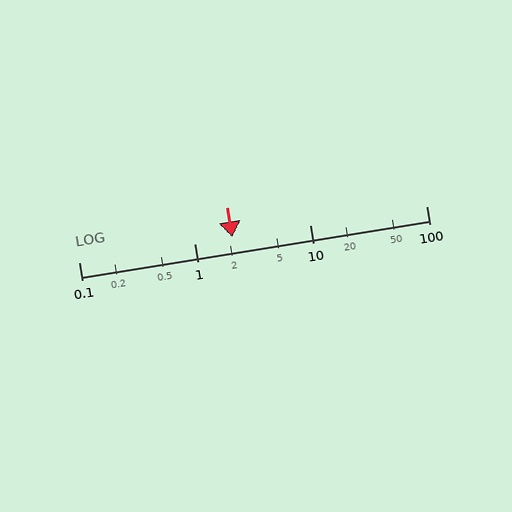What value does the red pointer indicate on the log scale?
The pointer indicates approximately 2.1.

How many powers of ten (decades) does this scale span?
The scale spans 3 decades, from 0.1 to 100.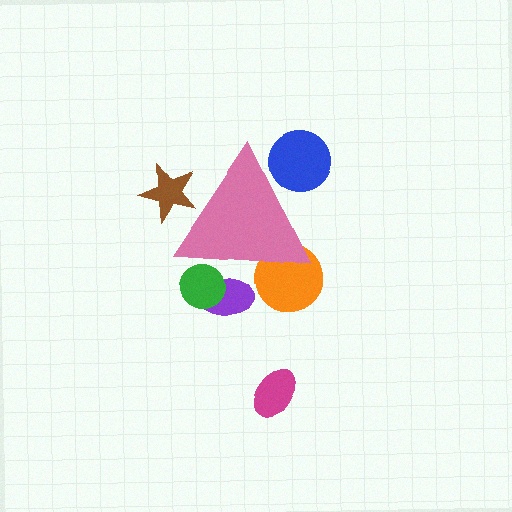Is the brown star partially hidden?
Yes, the brown star is partially hidden behind the pink triangle.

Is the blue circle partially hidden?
Yes, the blue circle is partially hidden behind the pink triangle.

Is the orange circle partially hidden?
Yes, the orange circle is partially hidden behind the pink triangle.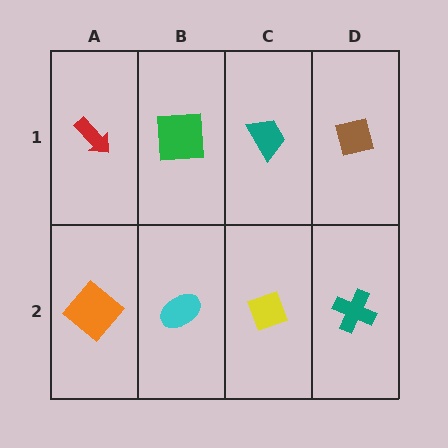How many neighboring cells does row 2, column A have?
2.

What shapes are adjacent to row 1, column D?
A teal cross (row 2, column D), a teal trapezoid (row 1, column C).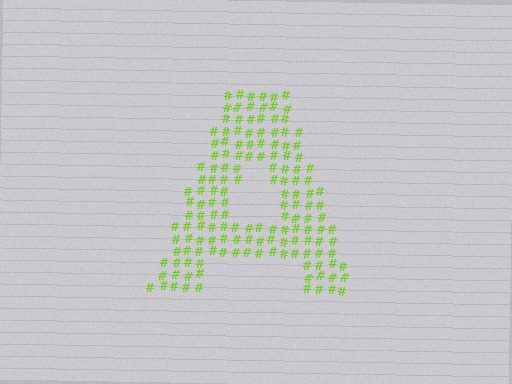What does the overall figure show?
The overall figure shows the letter A.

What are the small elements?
The small elements are hash symbols.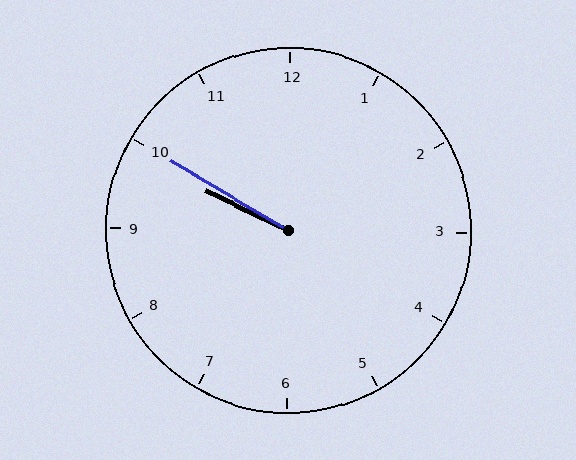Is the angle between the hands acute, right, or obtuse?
It is acute.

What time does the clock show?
9:50.